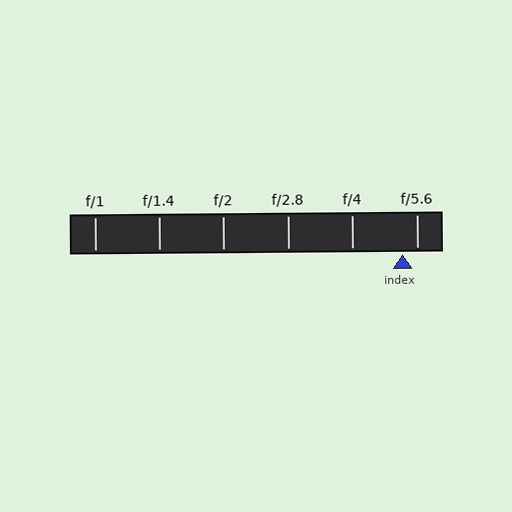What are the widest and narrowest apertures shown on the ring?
The widest aperture shown is f/1 and the narrowest is f/5.6.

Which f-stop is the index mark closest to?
The index mark is closest to f/5.6.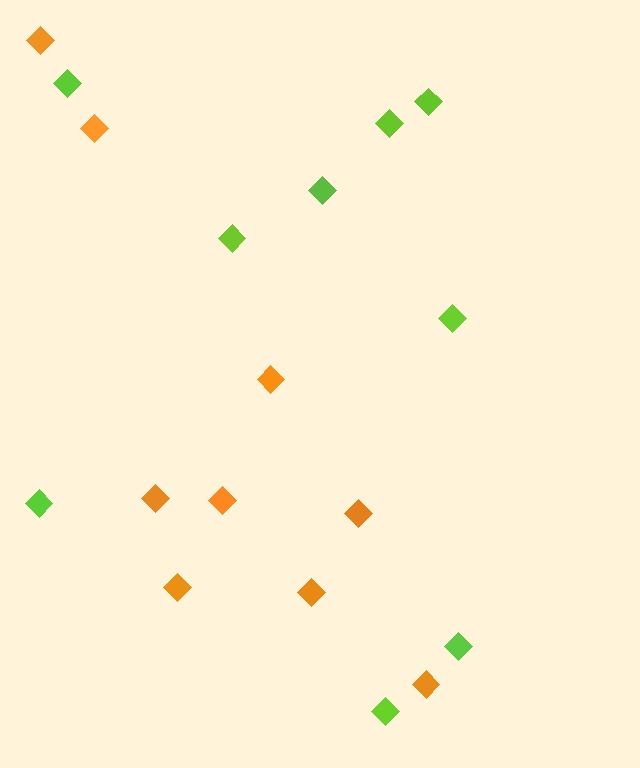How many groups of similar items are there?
There are 2 groups: one group of lime diamonds (9) and one group of orange diamonds (9).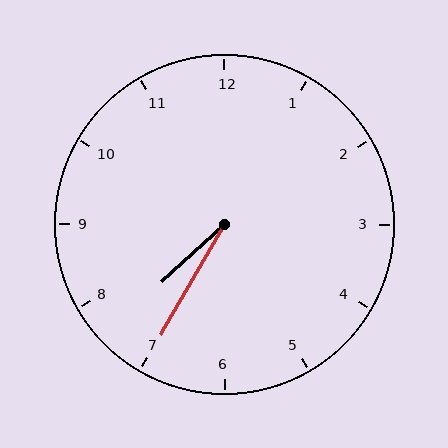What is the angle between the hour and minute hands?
Approximately 18 degrees.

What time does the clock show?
7:35.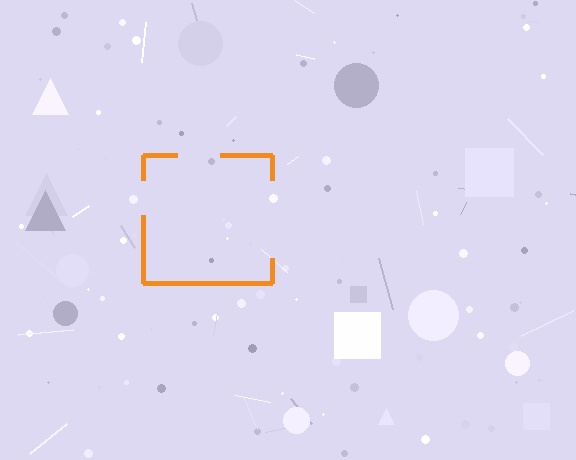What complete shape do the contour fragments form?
The contour fragments form a square.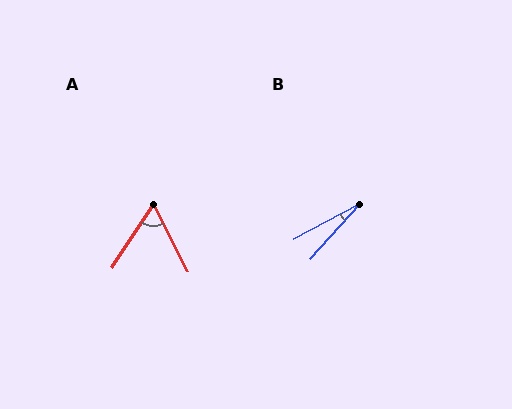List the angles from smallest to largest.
B (20°), A (61°).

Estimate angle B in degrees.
Approximately 20 degrees.